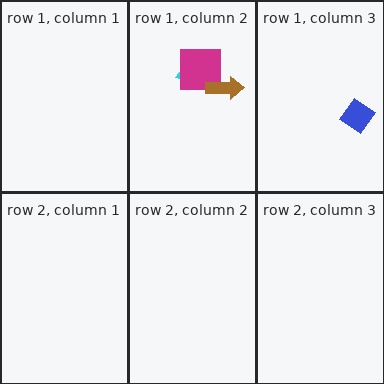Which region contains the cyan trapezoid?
The row 1, column 2 region.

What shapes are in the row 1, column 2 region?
The cyan trapezoid, the magenta square, the brown arrow.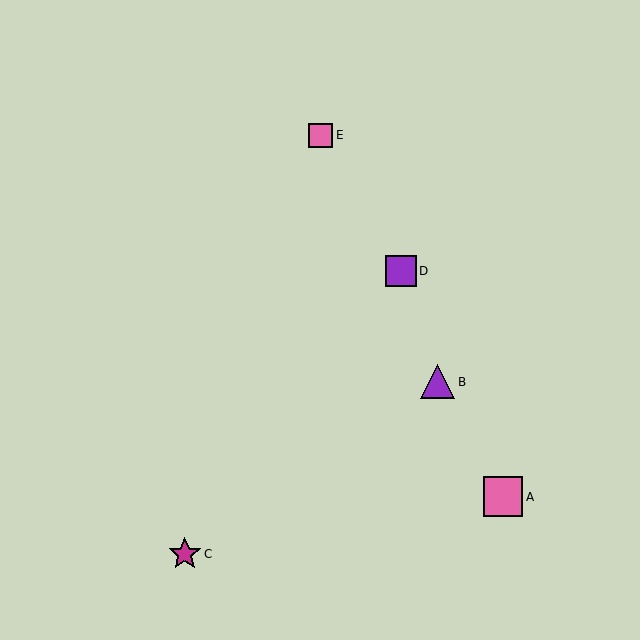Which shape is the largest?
The pink square (labeled A) is the largest.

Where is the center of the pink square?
The center of the pink square is at (321, 135).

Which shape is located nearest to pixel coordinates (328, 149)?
The pink square (labeled E) at (321, 135) is nearest to that location.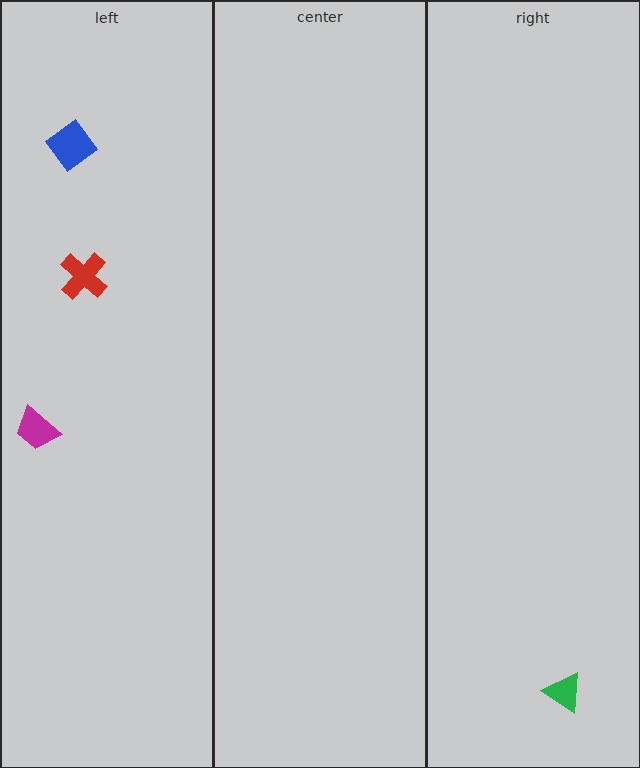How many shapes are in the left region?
3.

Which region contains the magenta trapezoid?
The left region.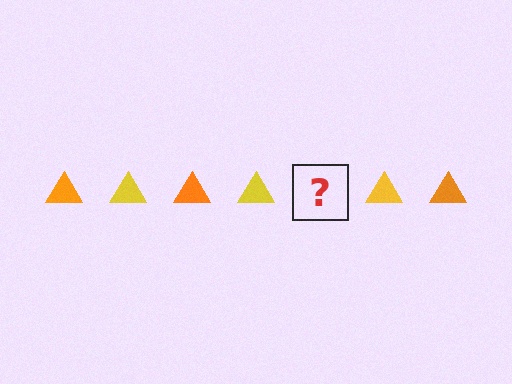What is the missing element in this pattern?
The missing element is an orange triangle.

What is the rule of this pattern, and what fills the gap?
The rule is that the pattern cycles through orange, yellow triangles. The gap should be filled with an orange triangle.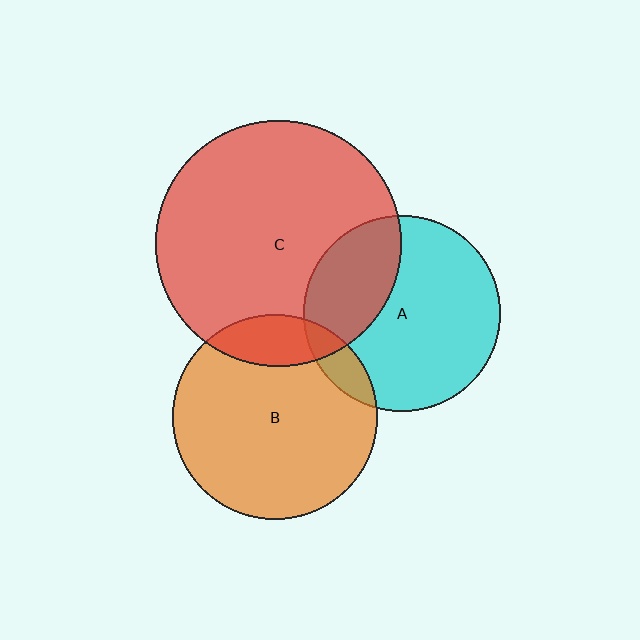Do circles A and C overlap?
Yes.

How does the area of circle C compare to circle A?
Approximately 1.6 times.